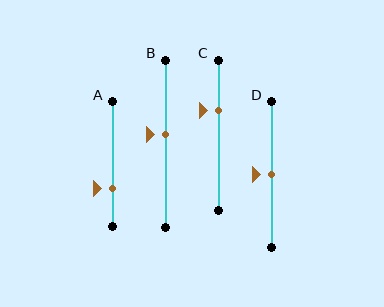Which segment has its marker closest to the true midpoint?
Segment D has its marker closest to the true midpoint.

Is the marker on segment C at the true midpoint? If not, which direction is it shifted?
No, the marker on segment C is shifted upward by about 16% of the segment length.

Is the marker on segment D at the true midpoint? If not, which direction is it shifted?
Yes, the marker on segment D is at the true midpoint.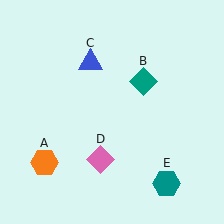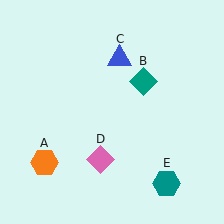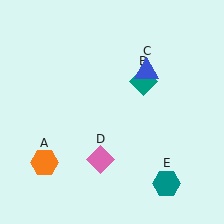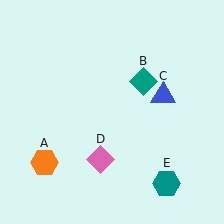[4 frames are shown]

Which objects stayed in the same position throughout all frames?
Orange hexagon (object A) and teal diamond (object B) and pink diamond (object D) and teal hexagon (object E) remained stationary.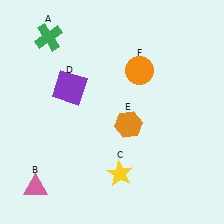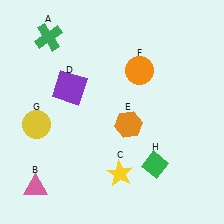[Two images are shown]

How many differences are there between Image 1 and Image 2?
There are 2 differences between the two images.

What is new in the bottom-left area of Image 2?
A yellow circle (G) was added in the bottom-left area of Image 2.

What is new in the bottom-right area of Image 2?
A green diamond (H) was added in the bottom-right area of Image 2.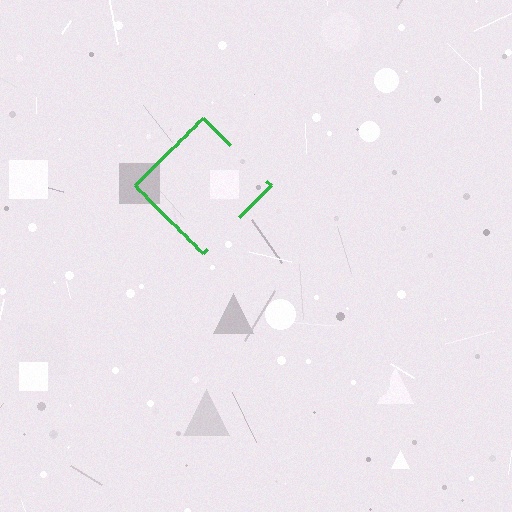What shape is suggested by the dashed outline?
The dashed outline suggests a diamond.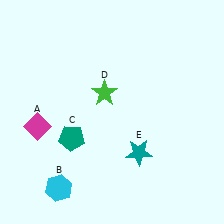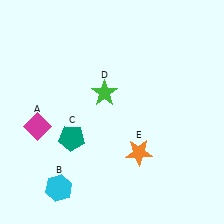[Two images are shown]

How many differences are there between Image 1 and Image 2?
There is 1 difference between the two images.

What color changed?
The star (E) changed from teal in Image 1 to orange in Image 2.